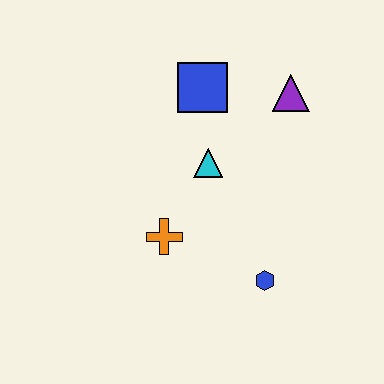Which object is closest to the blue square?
The cyan triangle is closest to the blue square.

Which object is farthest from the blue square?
The blue hexagon is farthest from the blue square.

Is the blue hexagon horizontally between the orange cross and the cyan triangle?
No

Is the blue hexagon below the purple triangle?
Yes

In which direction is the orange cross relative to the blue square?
The orange cross is below the blue square.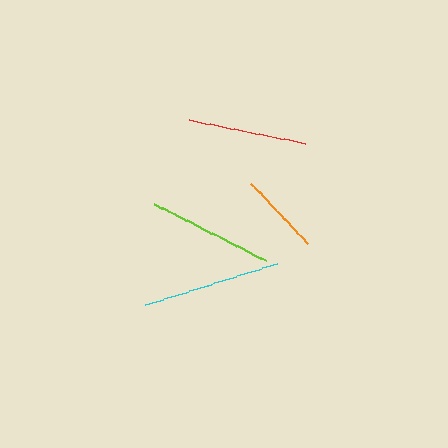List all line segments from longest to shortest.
From longest to shortest: cyan, lime, red, orange.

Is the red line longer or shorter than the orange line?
The red line is longer than the orange line.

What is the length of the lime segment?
The lime segment is approximately 124 pixels long.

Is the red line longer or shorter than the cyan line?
The cyan line is longer than the red line.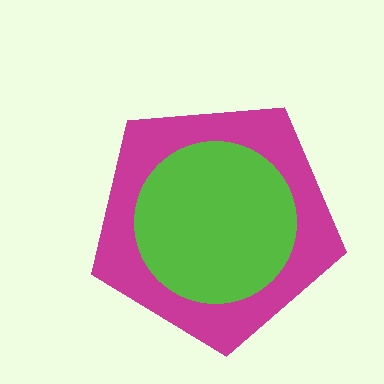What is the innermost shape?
The lime circle.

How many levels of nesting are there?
2.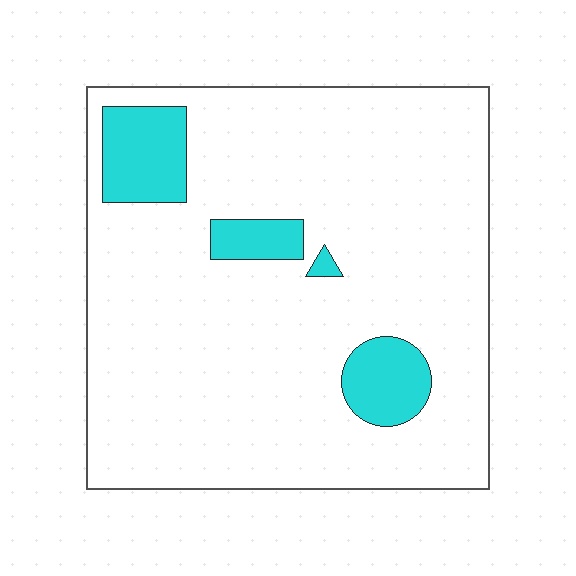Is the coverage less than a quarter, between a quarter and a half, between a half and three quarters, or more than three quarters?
Less than a quarter.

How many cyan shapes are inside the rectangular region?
4.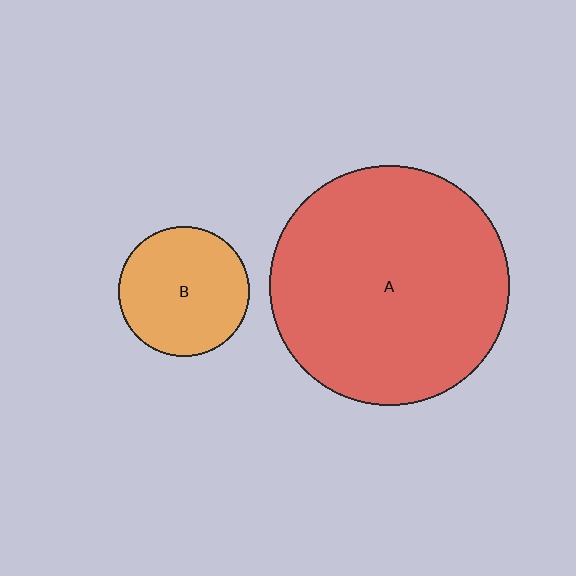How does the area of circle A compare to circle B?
Approximately 3.4 times.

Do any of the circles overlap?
No, none of the circles overlap.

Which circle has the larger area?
Circle A (red).